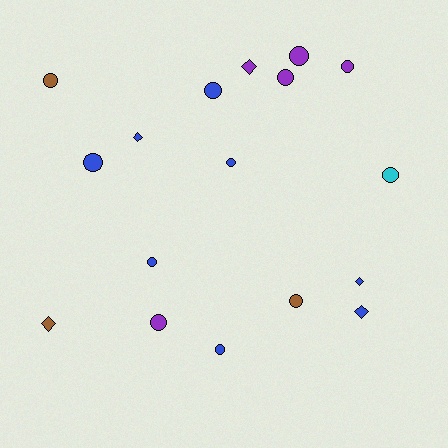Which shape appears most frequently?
Circle, with 12 objects.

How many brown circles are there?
There are 2 brown circles.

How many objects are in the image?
There are 17 objects.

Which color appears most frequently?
Blue, with 8 objects.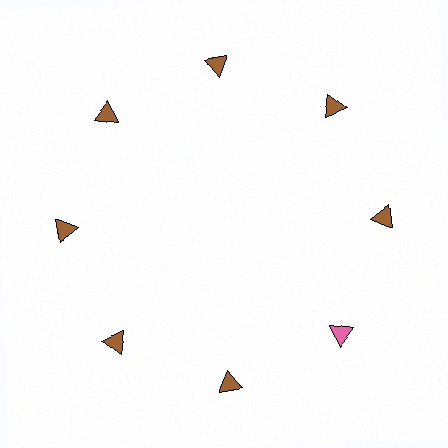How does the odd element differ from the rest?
It has a different color: pink instead of brown.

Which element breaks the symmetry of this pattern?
The pink triangle at roughly the 4 o'clock position breaks the symmetry. All other shapes are brown triangles.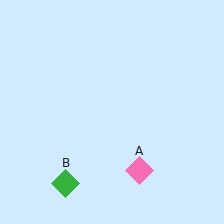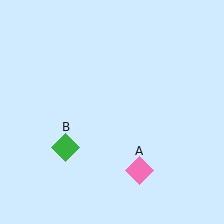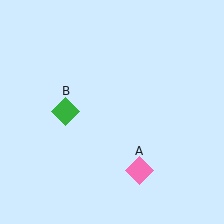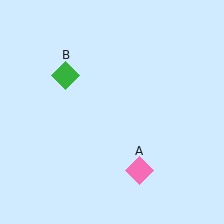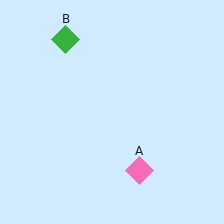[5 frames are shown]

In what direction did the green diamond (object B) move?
The green diamond (object B) moved up.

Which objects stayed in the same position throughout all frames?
Pink diamond (object A) remained stationary.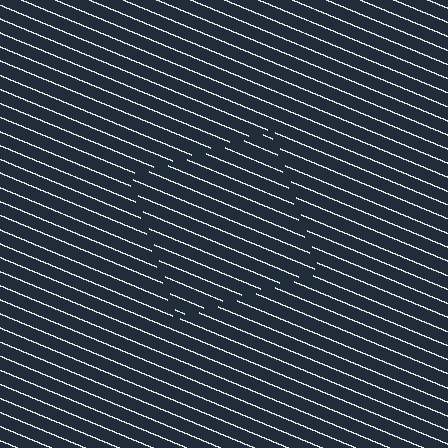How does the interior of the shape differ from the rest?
The interior of the shape contains the same grating, shifted by half a period — the contour is defined by the phase discontinuity where line-ends from the inner and outer gratings abut.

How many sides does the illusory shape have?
4 sides — the line-ends trace a square.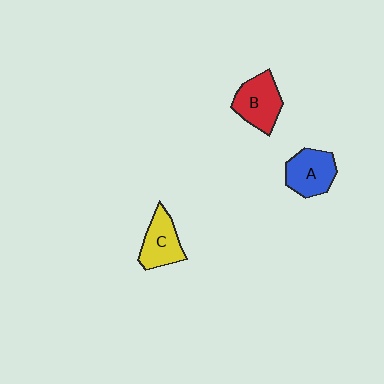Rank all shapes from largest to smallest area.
From largest to smallest: B (red), A (blue), C (yellow).